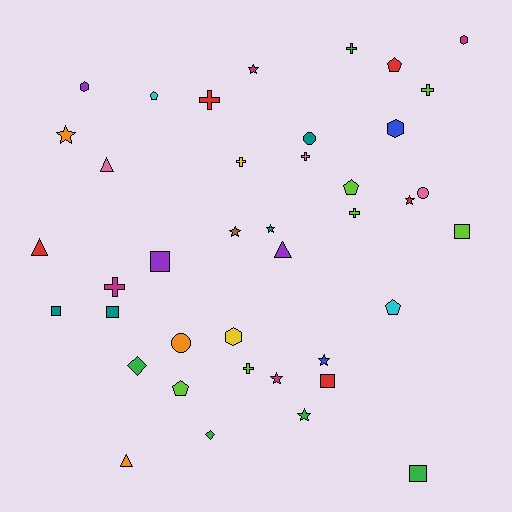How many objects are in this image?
There are 40 objects.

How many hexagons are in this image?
There are 4 hexagons.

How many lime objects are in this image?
There are 6 lime objects.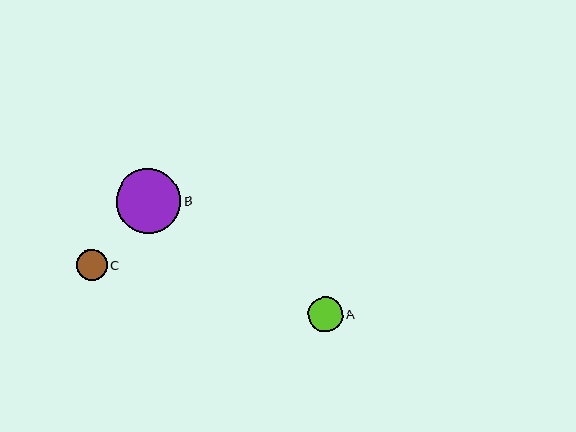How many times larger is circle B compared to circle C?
Circle B is approximately 2.1 times the size of circle C.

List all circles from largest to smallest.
From largest to smallest: B, A, C.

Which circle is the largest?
Circle B is the largest with a size of approximately 65 pixels.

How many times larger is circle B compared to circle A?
Circle B is approximately 1.9 times the size of circle A.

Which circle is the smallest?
Circle C is the smallest with a size of approximately 31 pixels.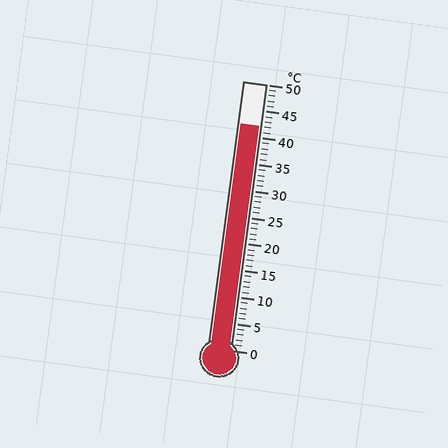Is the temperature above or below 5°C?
The temperature is above 5°C.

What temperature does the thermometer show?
The thermometer shows approximately 42°C.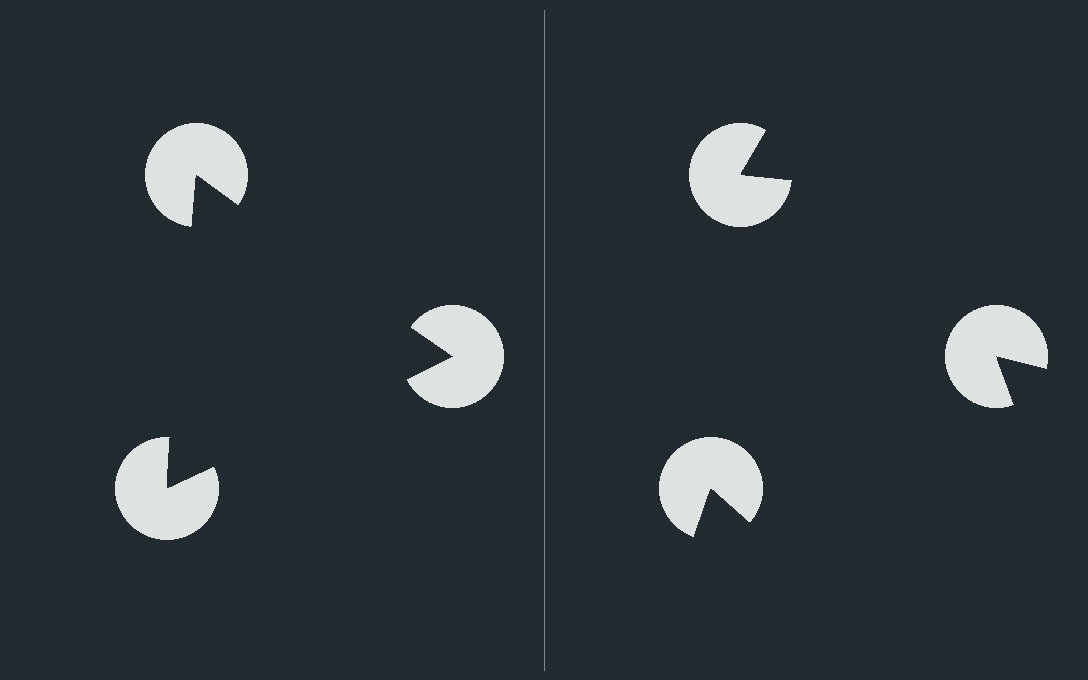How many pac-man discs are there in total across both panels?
6 — 3 on each side.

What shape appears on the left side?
An illusory triangle.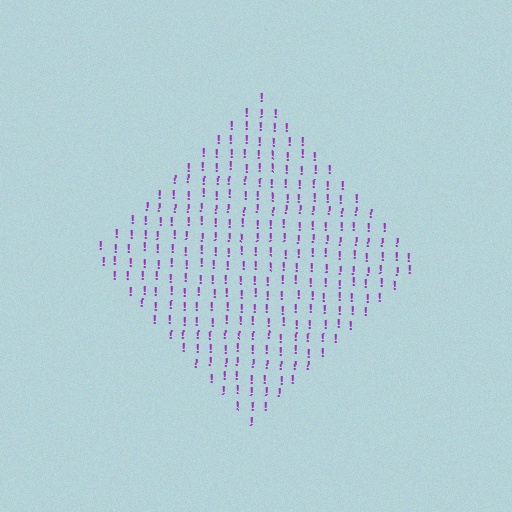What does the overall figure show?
The overall figure shows a diamond.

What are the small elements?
The small elements are exclamation marks.